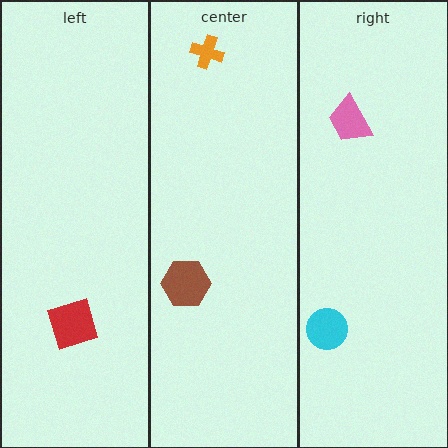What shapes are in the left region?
The red square.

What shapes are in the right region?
The cyan circle, the pink trapezoid.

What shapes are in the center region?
The orange cross, the brown hexagon.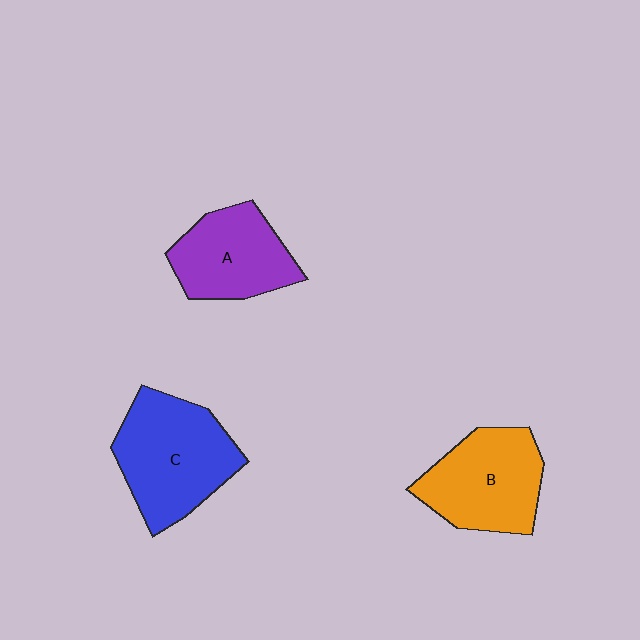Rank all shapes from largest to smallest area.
From largest to smallest: C (blue), B (orange), A (purple).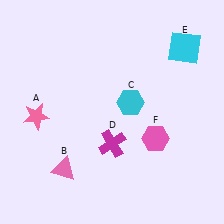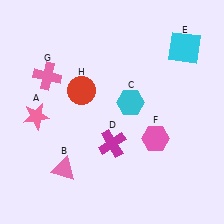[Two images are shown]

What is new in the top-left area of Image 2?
A pink cross (G) was added in the top-left area of Image 2.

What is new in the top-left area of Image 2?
A red circle (H) was added in the top-left area of Image 2.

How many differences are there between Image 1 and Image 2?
There are 2 differences between the two images.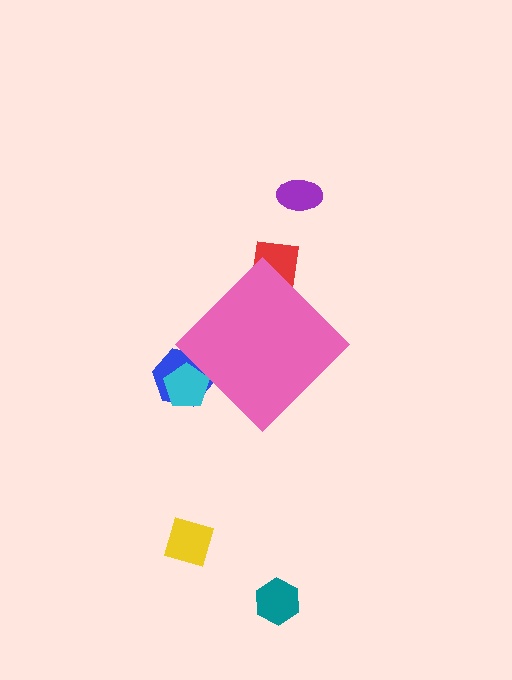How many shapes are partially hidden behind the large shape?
3 shapes are partially hidden.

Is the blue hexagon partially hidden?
Yes, the blue hexagon is partially hidden behind the pink diamond.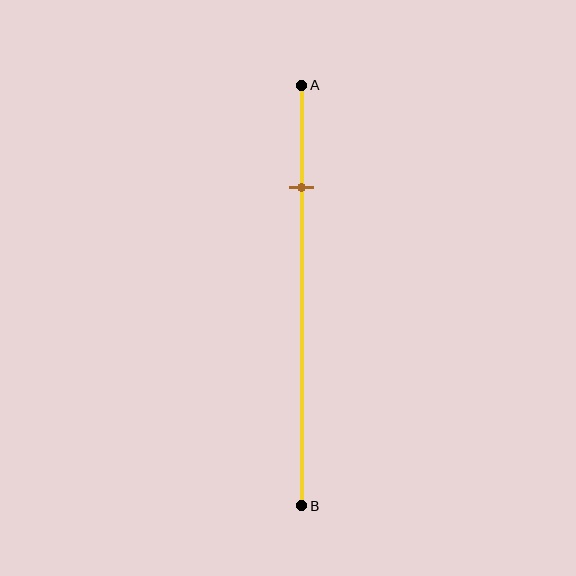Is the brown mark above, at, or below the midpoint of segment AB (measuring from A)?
The brown mark is above the midpoint of segment AB.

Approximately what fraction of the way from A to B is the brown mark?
The brown mark is approximately 25% of the way from A to B.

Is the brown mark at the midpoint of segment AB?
No, the mark is at about 25% from A, not at the 50% midpoint.